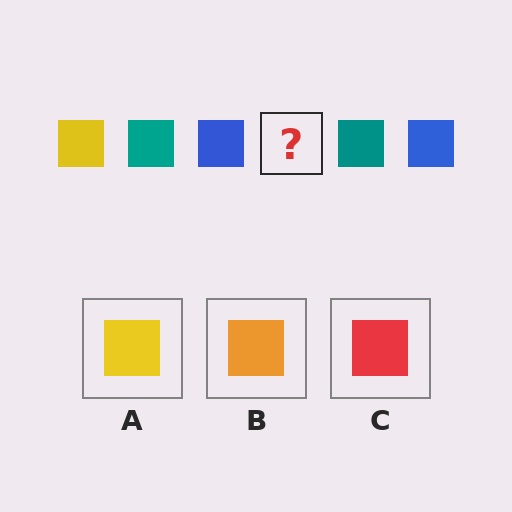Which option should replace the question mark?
Option A.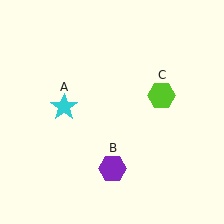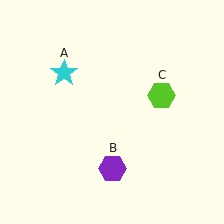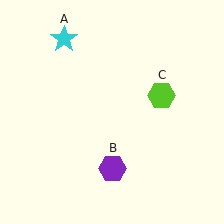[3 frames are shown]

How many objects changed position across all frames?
1 object changed position: cyan star (object A).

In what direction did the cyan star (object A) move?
The cyan star (object A) moved up.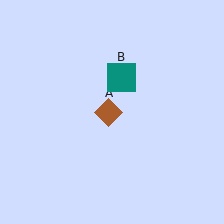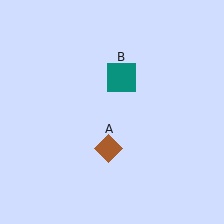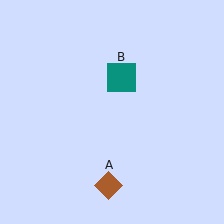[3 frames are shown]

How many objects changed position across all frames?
1 object changed position: brown diamond (object A).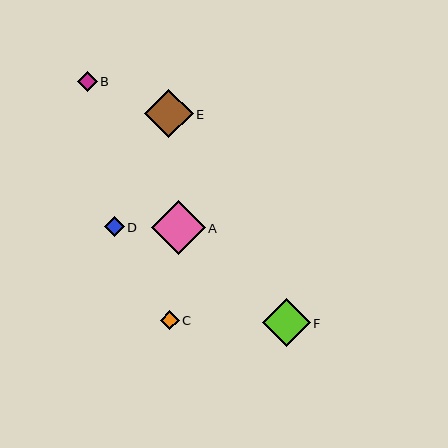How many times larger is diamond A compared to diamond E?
Diamond A is approximately 1.1 times the size of diamond E.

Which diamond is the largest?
Diamond A is the largest with a size of approximately 54 pixels.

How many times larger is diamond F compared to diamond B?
Diamond F is approximately 2.4 times the size of diamond B.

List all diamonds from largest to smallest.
From largest to smallest: A, E, F, B, D, C.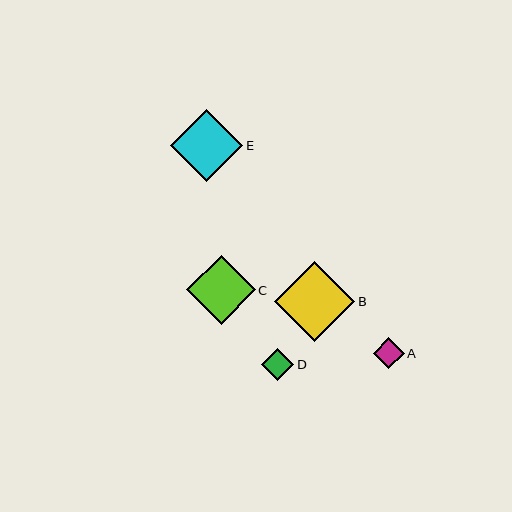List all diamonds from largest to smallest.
From largest to smallest: B, E, C, D, A.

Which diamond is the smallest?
Diamond A is the smallest with a size of approximately 31 pixels.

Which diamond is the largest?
Diamond B is the largest with a size of approximately 80 pixels.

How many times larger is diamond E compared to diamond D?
Diamond E is approximately 2.3 times the size of diamond D.